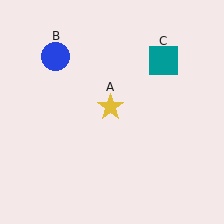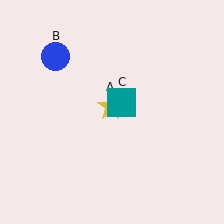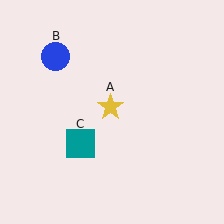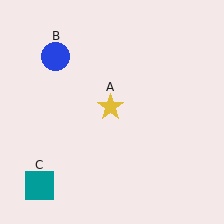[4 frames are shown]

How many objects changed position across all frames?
1 object changed position: teal square (object C).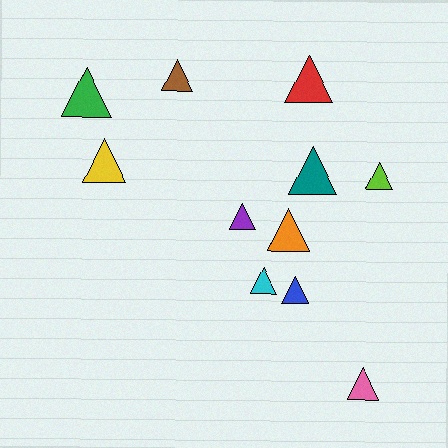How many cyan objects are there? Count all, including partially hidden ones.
There is 1 cyan object.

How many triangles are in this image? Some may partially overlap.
There are 11 triangles.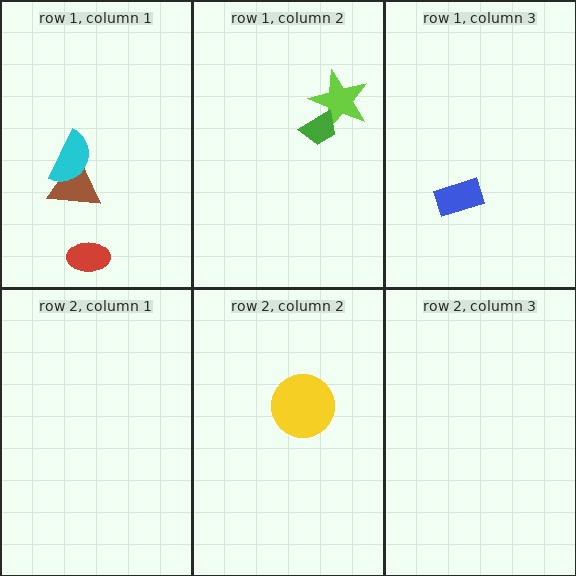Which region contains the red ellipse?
The row 1, column 1 region.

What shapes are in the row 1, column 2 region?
The lime star, the green trapezoid.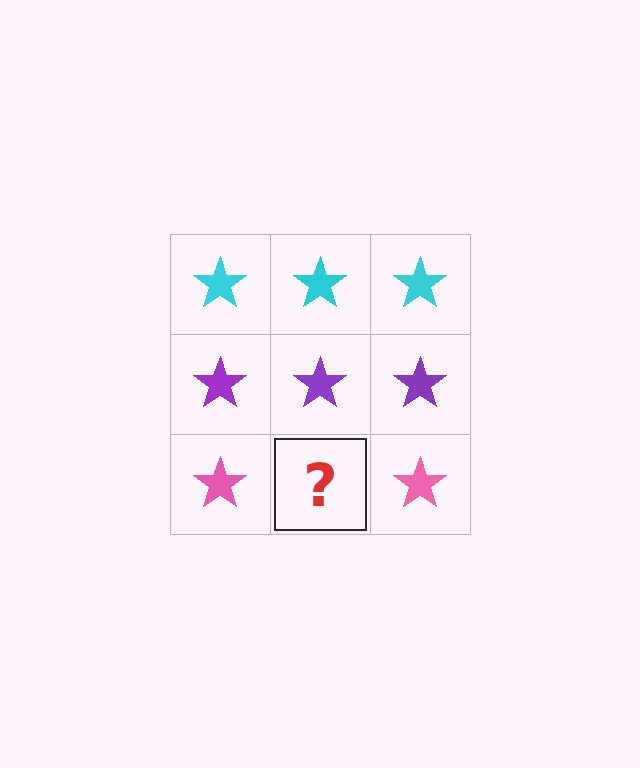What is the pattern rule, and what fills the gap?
The rule is that each row has a consistent color. The gap should be filled with a pink star.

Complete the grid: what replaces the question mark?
The question mark should be replaced with a pink star.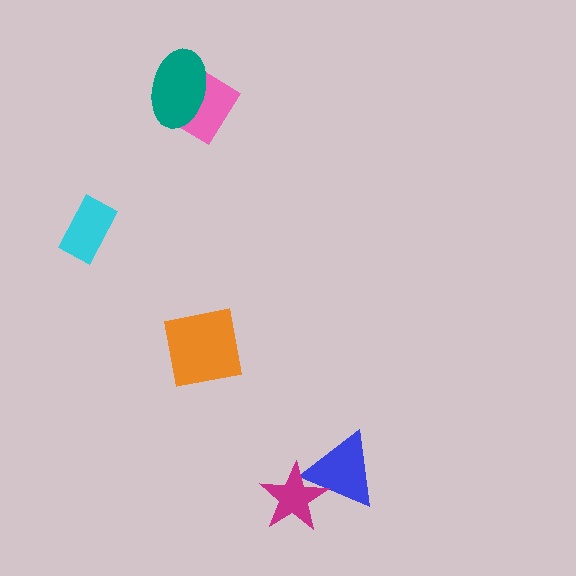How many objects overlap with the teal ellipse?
1 object overlaps with the teal ellipse.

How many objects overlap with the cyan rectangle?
0 objects overlap with the cyan rectangle.